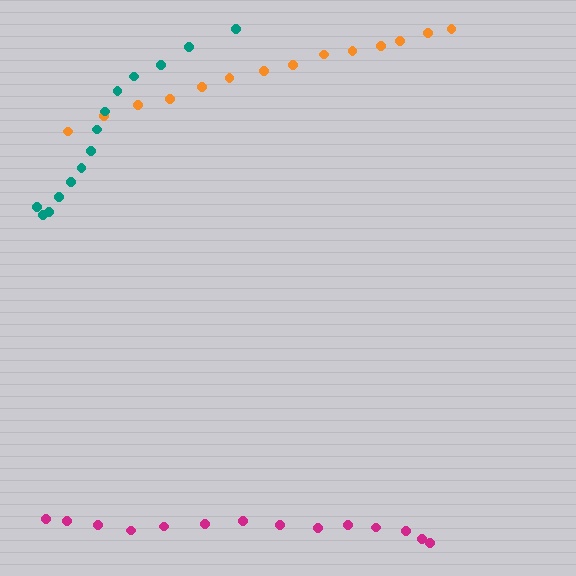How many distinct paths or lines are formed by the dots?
There are 3 distinct paths.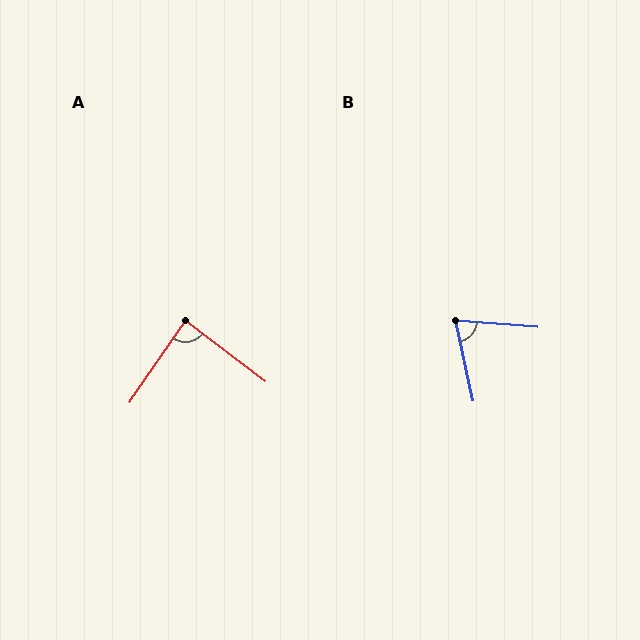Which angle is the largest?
A, at approximately 87 degrees.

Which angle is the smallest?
B, at approximately 74 degrees.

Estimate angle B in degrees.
Approximately 74 degrees.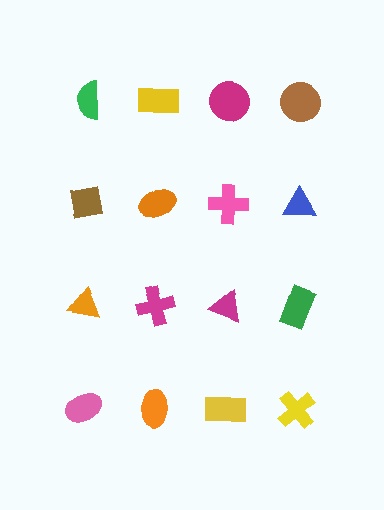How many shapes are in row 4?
4 shapes.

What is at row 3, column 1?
An orange triangle.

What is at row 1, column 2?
A yellow rectangle.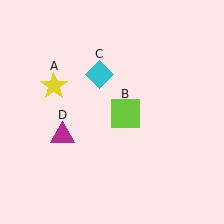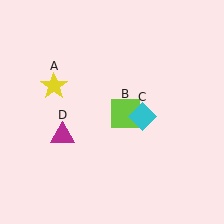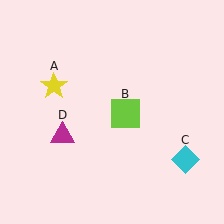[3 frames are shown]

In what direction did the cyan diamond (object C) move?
The cyan diamond (object C) moved down and to the right.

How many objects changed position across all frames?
1 object changed position: cyan diamond (object C).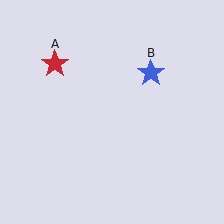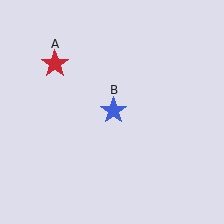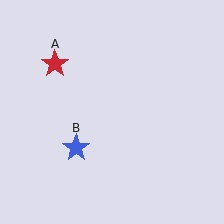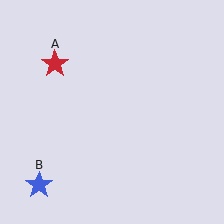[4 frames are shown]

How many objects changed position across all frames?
1 object changed position: blue star (object B).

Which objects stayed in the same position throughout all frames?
Red star (object A) remained stationary.